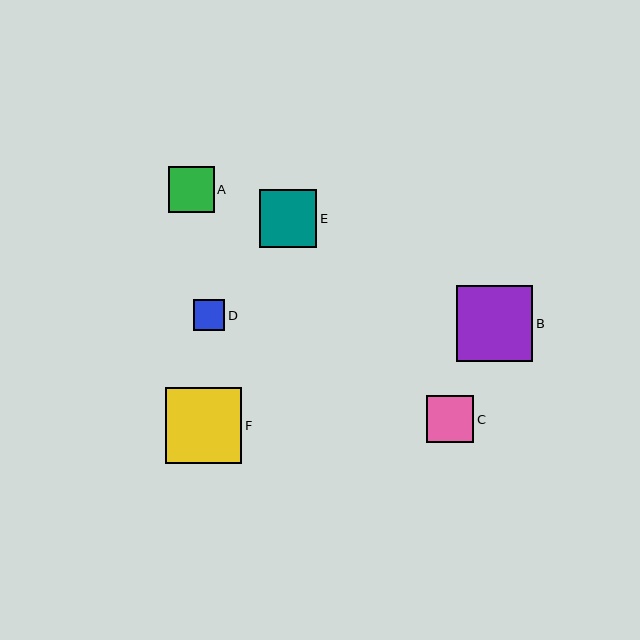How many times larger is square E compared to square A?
Square E is approximately 1.3 times the size of square A.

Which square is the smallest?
Square D is the smallest with a size of approximately 31 pixels.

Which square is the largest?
Square B is the largest with a size of approximately 76 pixels.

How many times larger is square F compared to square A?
Square F is approximately 1.7 times the size of square A.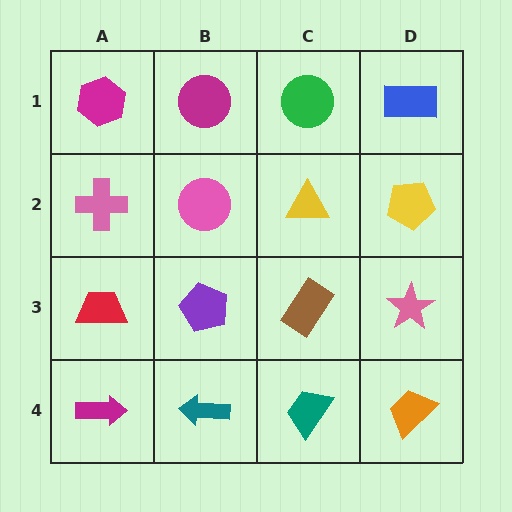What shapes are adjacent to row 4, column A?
A red trapezoid (row 3, column A), a teal arrow (row 4, column B).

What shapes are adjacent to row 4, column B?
A purple pentagon (row 3, column B), a magenta arrow (row 4, column A), a teal trapezoid (row 4, column C).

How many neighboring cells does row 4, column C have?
3.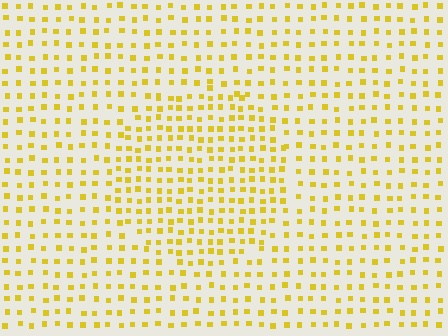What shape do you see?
I see a circle.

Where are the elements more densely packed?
The elements are more densely packed inside the circle boundary.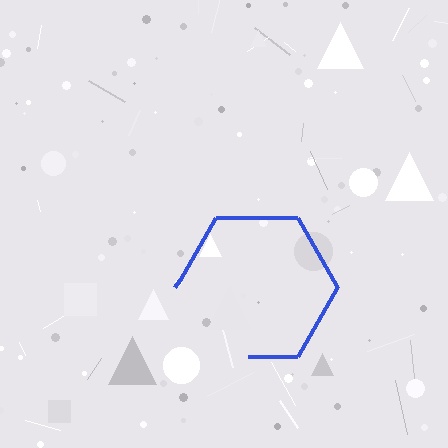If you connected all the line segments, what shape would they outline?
They would outline a hexagon.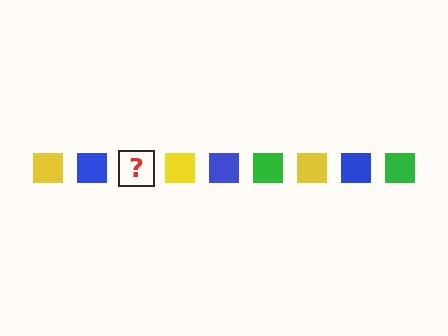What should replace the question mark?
The question mark should be replaced with a green square.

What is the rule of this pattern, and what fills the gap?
The rule is that the pattern cycles through yellow, blue, green squares. The gap should be filled with a green square.